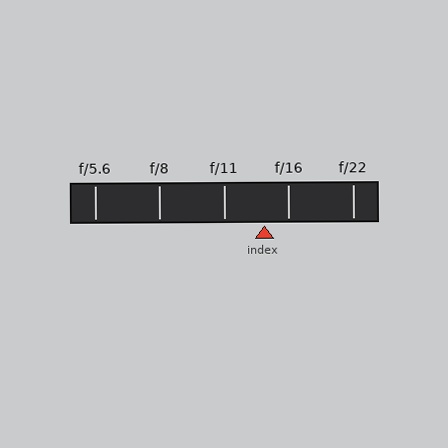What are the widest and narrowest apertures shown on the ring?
The widest aperture shown is f/5.6 and the narrowest is f/22.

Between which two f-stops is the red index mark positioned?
The index mark is between f/11 and f/16.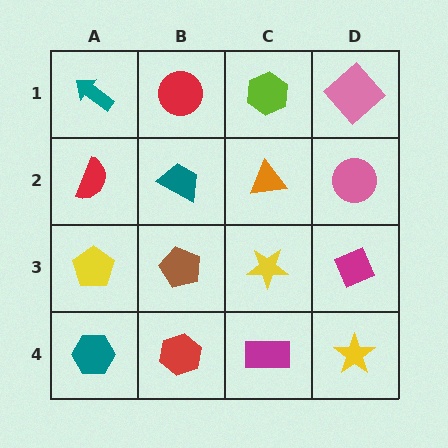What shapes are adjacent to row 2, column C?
A lime hexagon (row 1, column C), a yellow star (row 3, column C), a teal trapezoid (row 2, column B), a pink circle (row 2, column D).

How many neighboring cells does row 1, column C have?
3.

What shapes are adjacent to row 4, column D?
A magenta diamond (row 3, column D), a magenta rectangle (row 4, column C).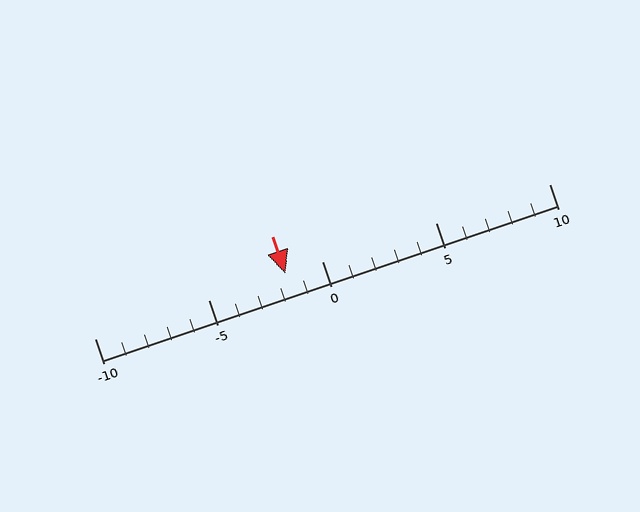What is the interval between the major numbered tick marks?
The major tick marks are spaced 5 units apart.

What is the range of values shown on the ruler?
The ruler shows values from -10 to 10.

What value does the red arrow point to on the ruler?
The red arrow points to approximately -2.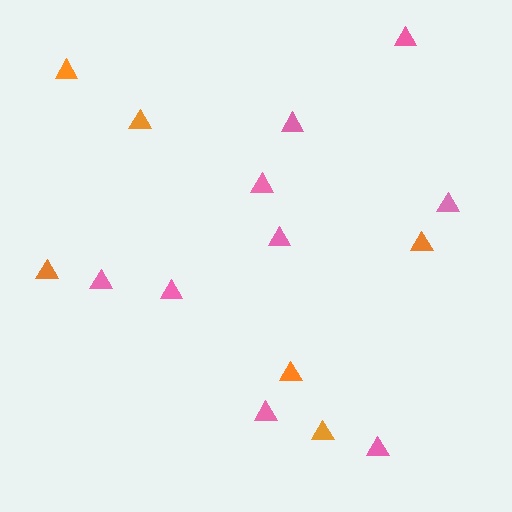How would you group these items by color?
There are 2 groups: one group of orange triangles (6) and one group of pink triangles (9).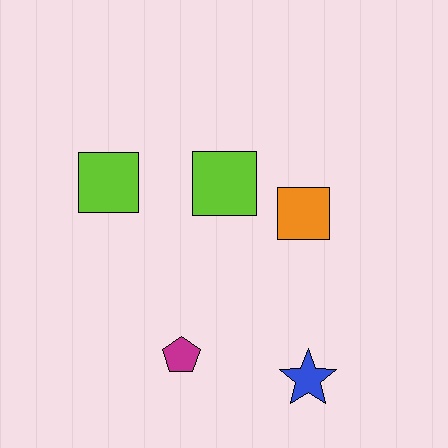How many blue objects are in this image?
There is 1 blue object.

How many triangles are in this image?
There are no triangles.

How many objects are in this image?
There are 5 objects.